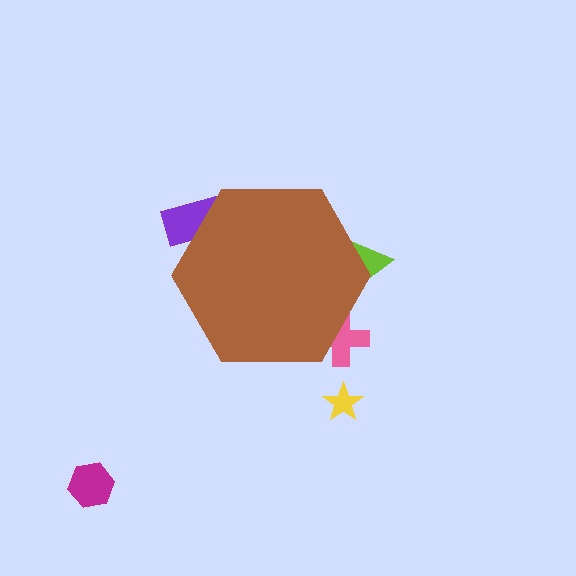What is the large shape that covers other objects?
A brown hexagon.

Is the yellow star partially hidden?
No, the yellow star is fully visible.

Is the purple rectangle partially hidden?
Yes, the purple rectangle is partially hidden behind the brown hexagon.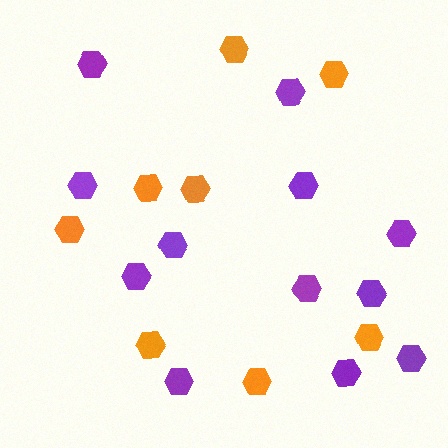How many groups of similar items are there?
There are 2 groups: one group of orange hexagons (8) and one group of purple hexagons (12).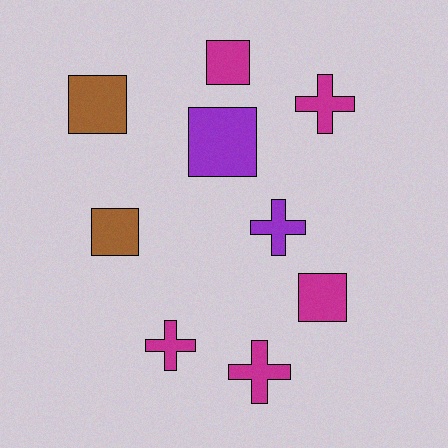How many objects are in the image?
There are 9 objects.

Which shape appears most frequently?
Square, with 5 objects.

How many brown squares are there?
There are 2 brown squares.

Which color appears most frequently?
Magenta, with 5 objects.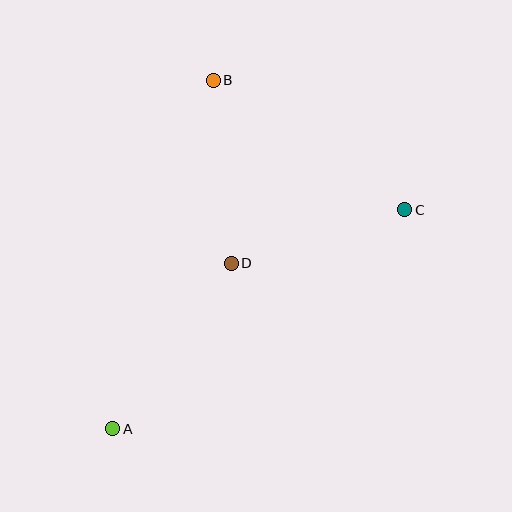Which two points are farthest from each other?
Points A and C are farthest from each other.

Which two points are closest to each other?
Points C and D are closest to each other.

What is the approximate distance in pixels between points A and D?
The distance between A and D is approximately 204 pixels.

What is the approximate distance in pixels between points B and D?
The distance between B and D is approximately 184 pixels.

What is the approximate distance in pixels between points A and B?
The distance between A and B is approximately 363 pixels.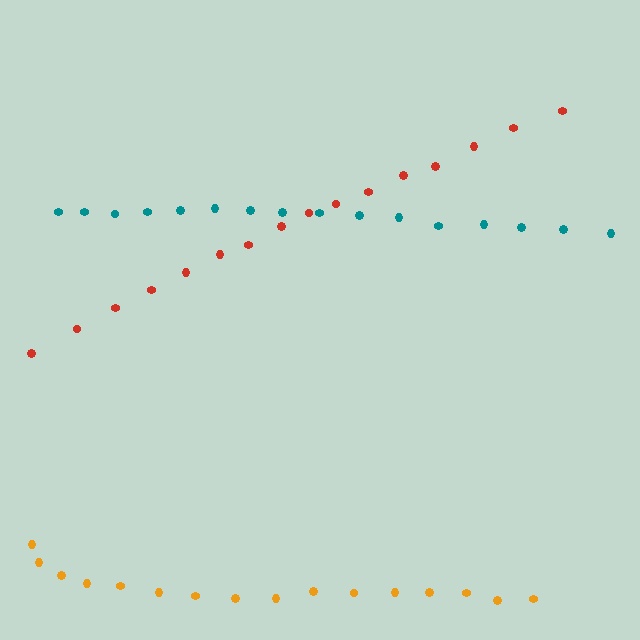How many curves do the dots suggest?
There are 3 distinct paths.